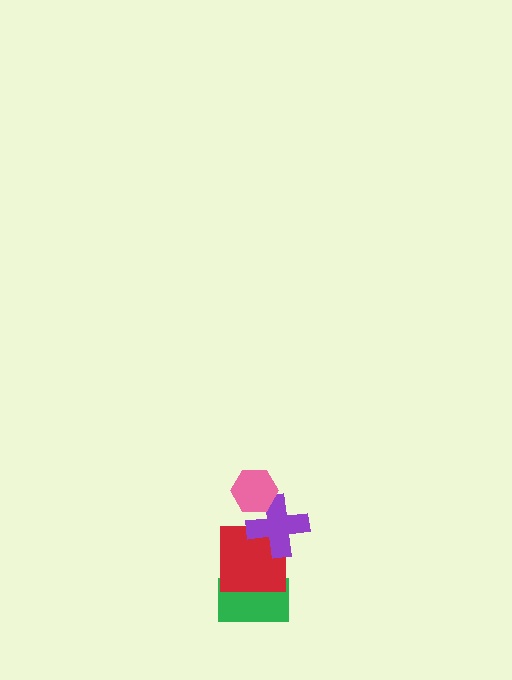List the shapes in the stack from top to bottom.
From top to bottom: the pink hexagon, the purple cross, the red square, the green rectangle.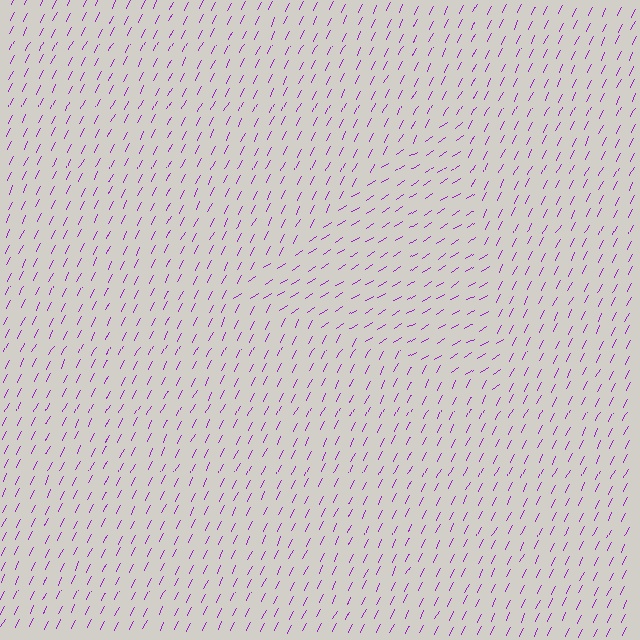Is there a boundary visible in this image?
Yes, there is a texture boundary formed by a change in line orientation.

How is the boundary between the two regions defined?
The boundary is defined purely by a change in line orientation (approximately 31 degrees difference). All lines are the same color and thickness.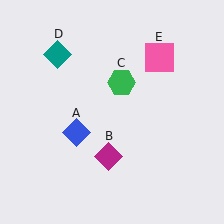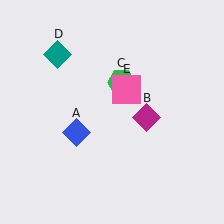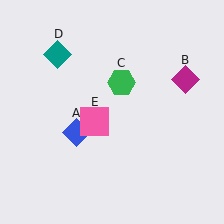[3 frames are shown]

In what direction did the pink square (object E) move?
The pink square (object E) moved down and to the left.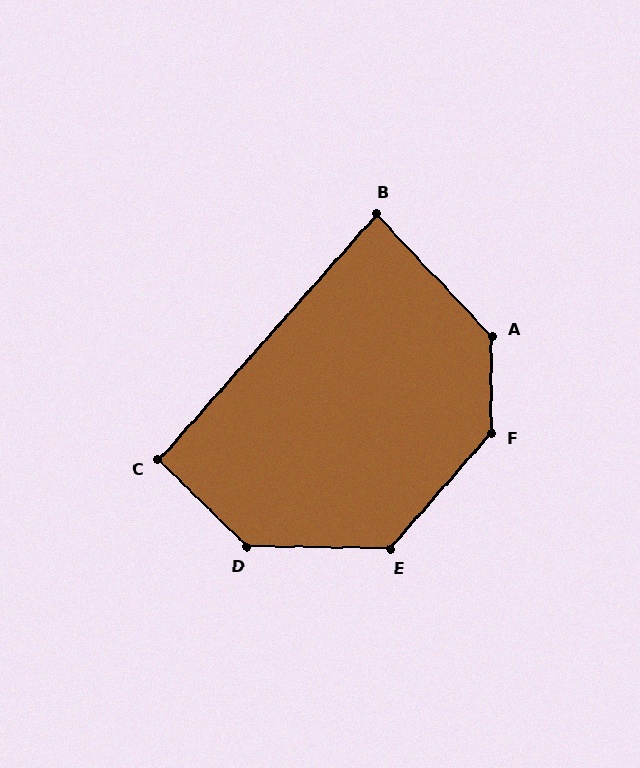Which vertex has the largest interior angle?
F, at approximately 139 degrees.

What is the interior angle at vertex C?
Approximately 93 degrees (approximately right).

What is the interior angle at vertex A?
Approximately 136 degrees (obtuse).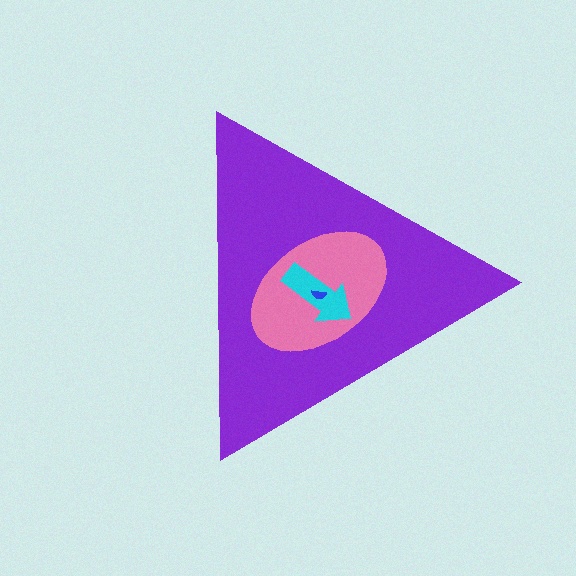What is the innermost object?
The blue semicircle.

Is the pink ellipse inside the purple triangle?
Yes.